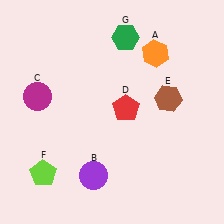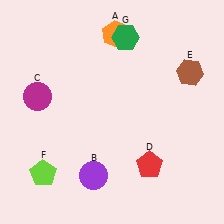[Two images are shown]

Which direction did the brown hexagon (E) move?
The brown hexagon (E) moved up.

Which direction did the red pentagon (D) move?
The red pentagon (D) moved down.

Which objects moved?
The objects that moved are: the orange hexagon (A), the red pentagon (D), the brown hexagon (E).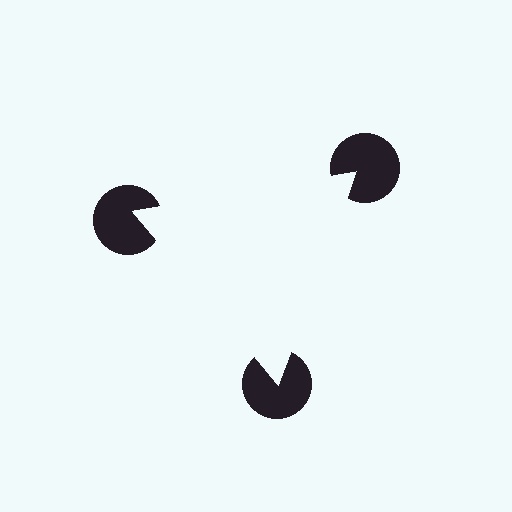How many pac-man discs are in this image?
There are 3 — one at each vertex of the illusory triangle.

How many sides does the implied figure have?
3 sides.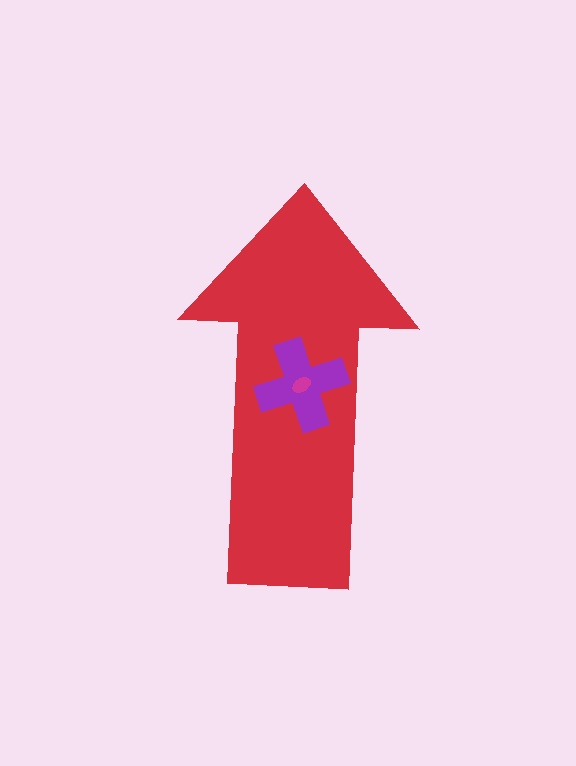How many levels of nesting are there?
3.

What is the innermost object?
The magenta ellipse.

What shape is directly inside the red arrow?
The purple cross.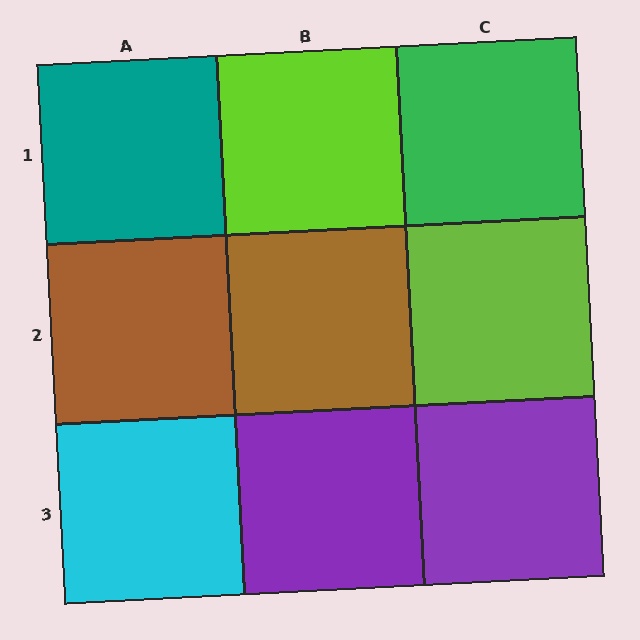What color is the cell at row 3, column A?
Cyan.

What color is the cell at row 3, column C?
Purple.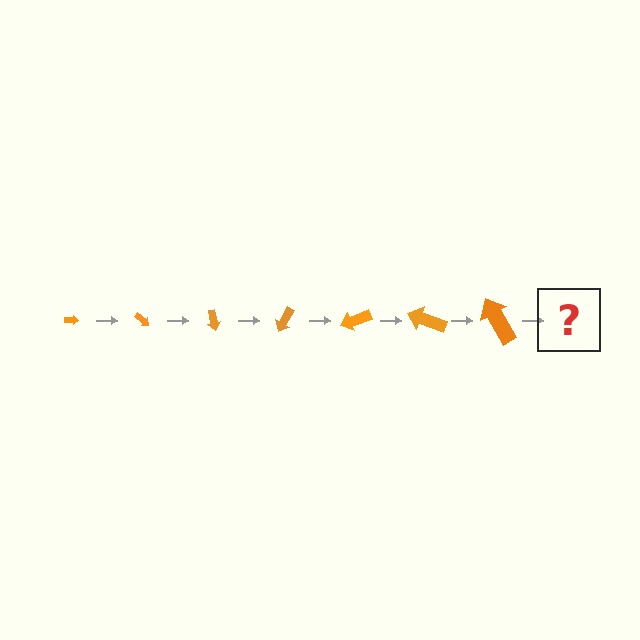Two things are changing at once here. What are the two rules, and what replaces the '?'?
The two rules are that the arrow grows larger each step and it rotates 40 degrees each step. The '?' should be an arrow, larger than the previous one and rotated 280 degrees from the start.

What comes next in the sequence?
The next element should be an arrow, larger than the previous one and rotated 280 degrees from the start.